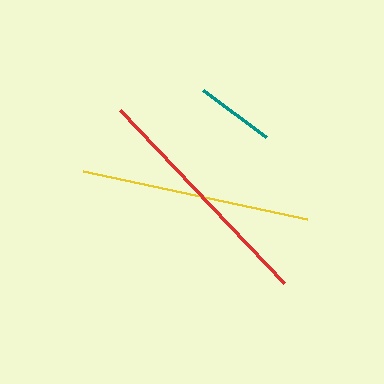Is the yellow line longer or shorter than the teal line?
The yellow line is longer than the teal line.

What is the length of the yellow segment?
The yellow segment is approximately 229 pixels long.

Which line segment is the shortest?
The teal line is the shortest at approximately 78 pixels.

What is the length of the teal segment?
The teal segment is approximately 78 pixels long.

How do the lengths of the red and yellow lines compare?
The red and yellow lines are approximately the same length.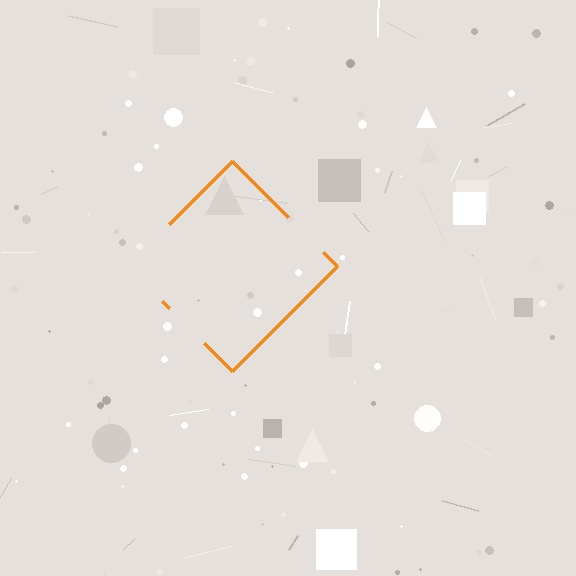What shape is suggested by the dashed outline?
The dashed outline suggests a diamond.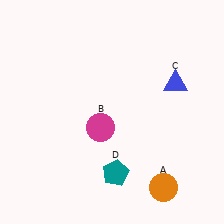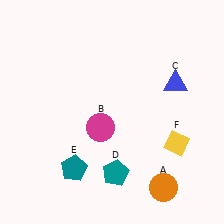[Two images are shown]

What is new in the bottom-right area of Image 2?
A yellow diamond (F) was added in the bottom-right area of Image 2.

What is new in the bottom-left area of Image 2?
A teal pentagon (E) was added in the bottom-left area of Image 2.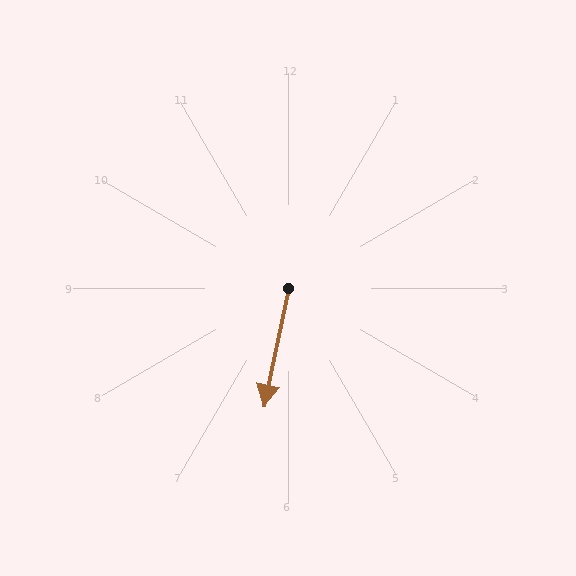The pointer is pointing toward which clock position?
Roughly 6 o'clock.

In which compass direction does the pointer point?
South.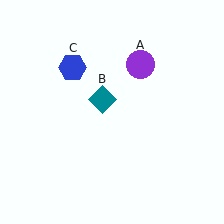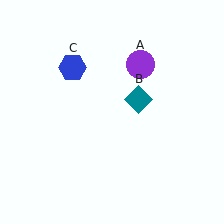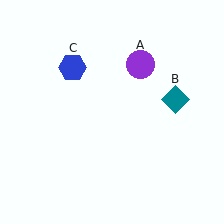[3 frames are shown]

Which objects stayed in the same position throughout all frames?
Purple circle (object A) and blue hexagon (object C) remained stationary.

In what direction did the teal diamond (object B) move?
The teal diamond (object B) moved right.